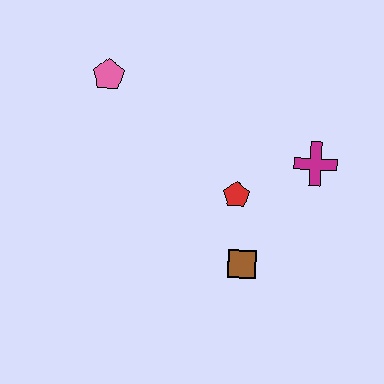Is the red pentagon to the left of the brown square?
Yes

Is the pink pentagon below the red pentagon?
No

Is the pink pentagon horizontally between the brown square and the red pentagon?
No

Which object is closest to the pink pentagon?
The red pentagon is closest to the pink pentagon.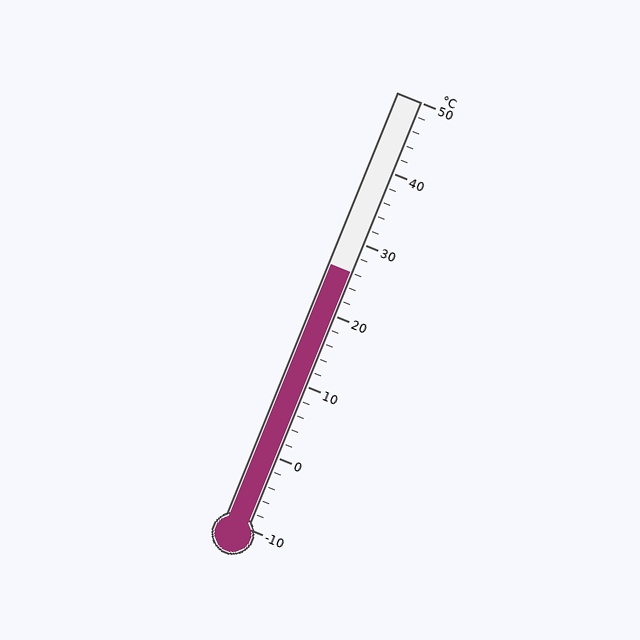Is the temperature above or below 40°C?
The temperature is below 40°C.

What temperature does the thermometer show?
The thermometer shows approximately 26°C.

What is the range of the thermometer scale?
The thermometer scale ranges from -10°C to 50°C.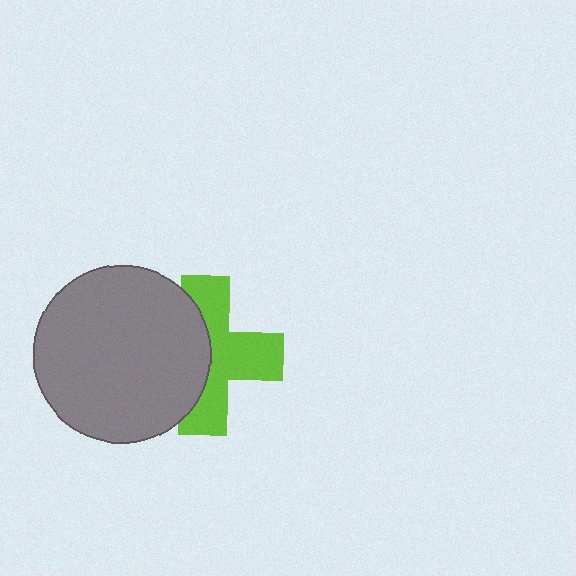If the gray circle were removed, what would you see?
You would see the complete lime cross.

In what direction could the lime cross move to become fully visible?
The lime cross could move right. That would shift it out from behind the gray circle entirely.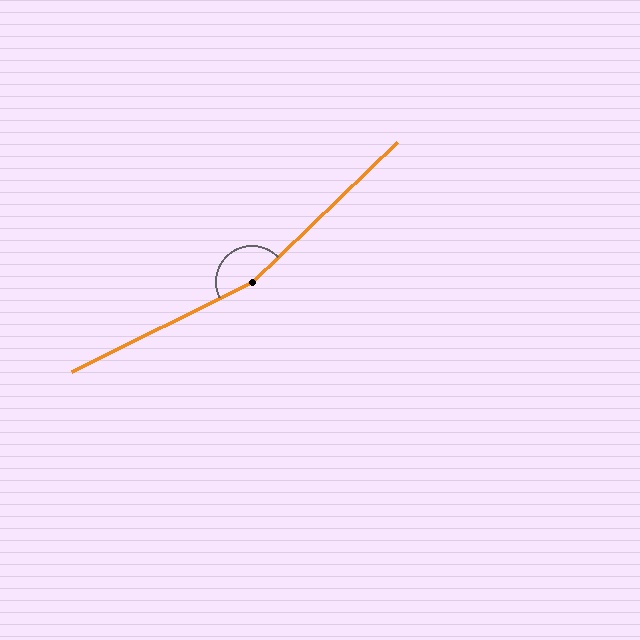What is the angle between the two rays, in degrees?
Approximately 163 degrees.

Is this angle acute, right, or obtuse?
It is obtuse.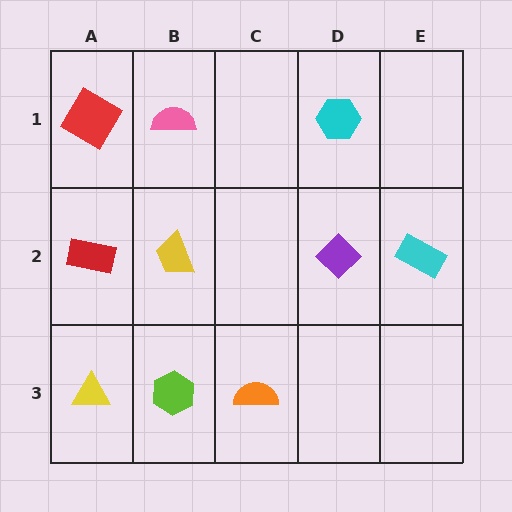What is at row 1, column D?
A cyan hexagon.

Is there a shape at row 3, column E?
No, that cell is empty.